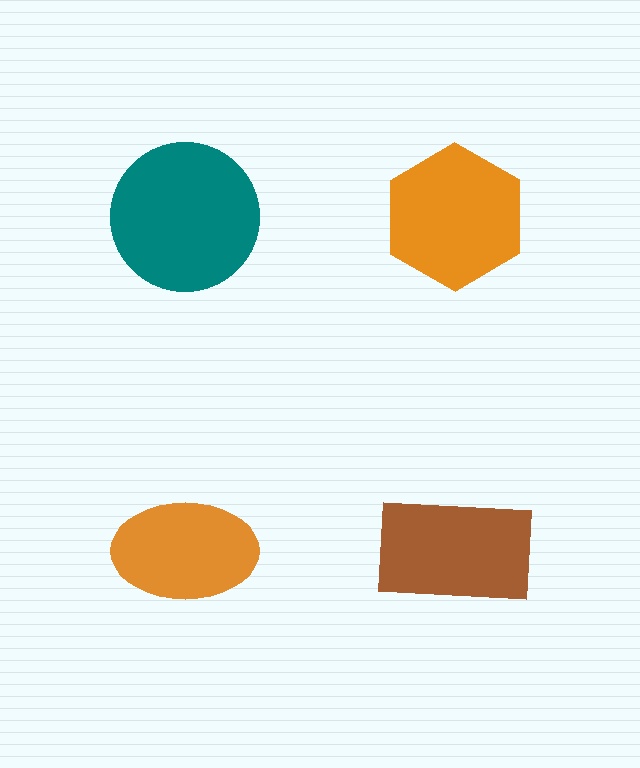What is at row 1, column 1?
A teal circle.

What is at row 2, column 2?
A brown rectangle.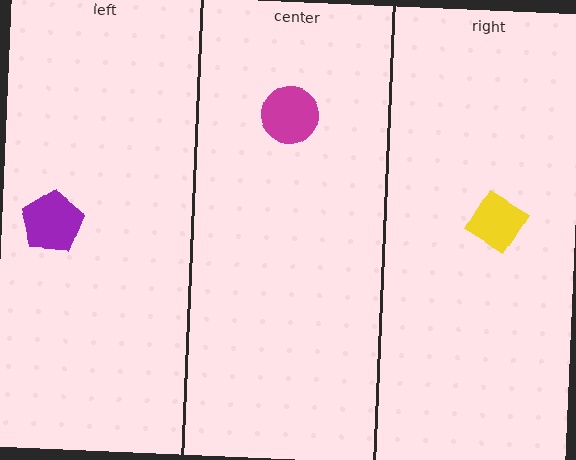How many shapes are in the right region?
1.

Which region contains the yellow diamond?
The right region.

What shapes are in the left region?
The purple pentagon.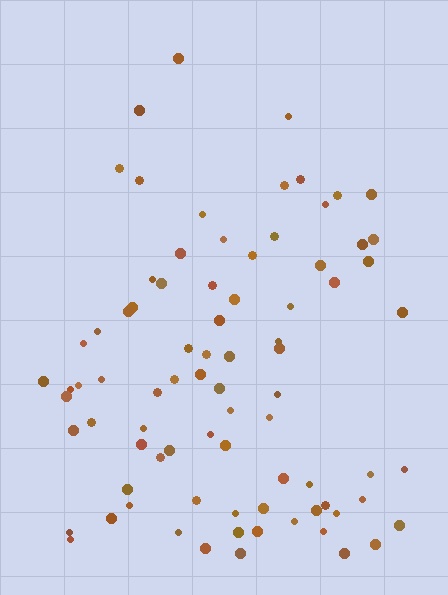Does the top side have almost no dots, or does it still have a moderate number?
Still a moderate number, just noticeably fewer than the bottom.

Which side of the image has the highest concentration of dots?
The bottom.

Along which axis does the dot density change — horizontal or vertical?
Vertical.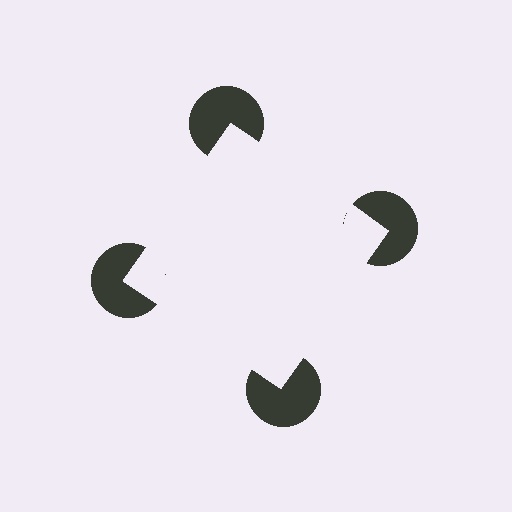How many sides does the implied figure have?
4 sides.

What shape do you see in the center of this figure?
An illusory square — its edges are inferred from the aligned wedge cuts in the pac-man discs, not physically drawn.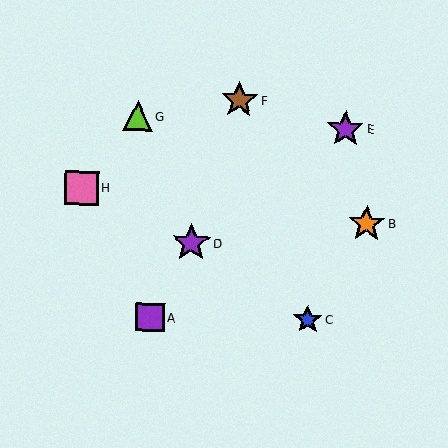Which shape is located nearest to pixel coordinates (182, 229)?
The purple star (labeled D) at (191, 243) is nearest to that location.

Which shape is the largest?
The purple star (labeled D) is the largest.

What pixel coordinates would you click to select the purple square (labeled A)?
Click at (150, 317) to select the purple square A.